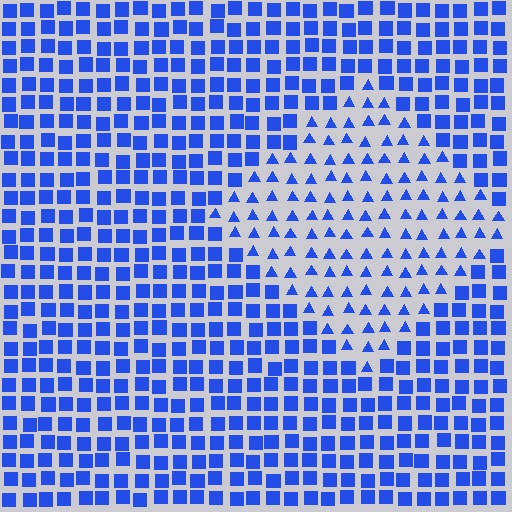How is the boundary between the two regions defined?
The boundary is defined by a change in element shape: triangles inside vs. squares outside. All elements share the same color and spacing.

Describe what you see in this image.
The image is filled with small blue elements arranged in a uniform grid. A diamond-shaped region contains triangles, while the surrounding area contains squares. The boundary is defined purely by the change in element shape.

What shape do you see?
I see a diamond.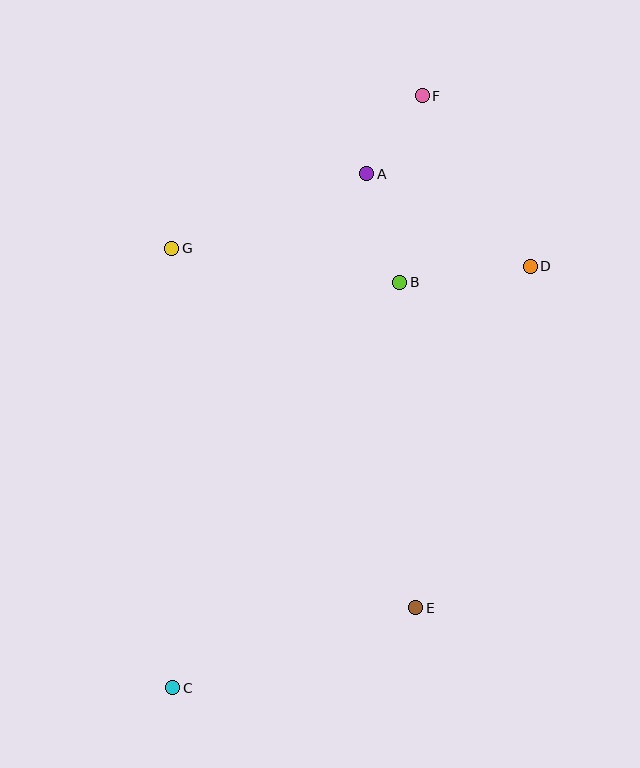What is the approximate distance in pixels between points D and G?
The distance between D and G is approximately 359 pixels.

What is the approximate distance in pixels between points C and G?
The distance between C and G is approximately 440 pixels.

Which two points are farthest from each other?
Points C and F are farthest from each other.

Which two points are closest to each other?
Points A and F are closest to each other.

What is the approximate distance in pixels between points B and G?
The distance between B and G is approximately 231 pixels.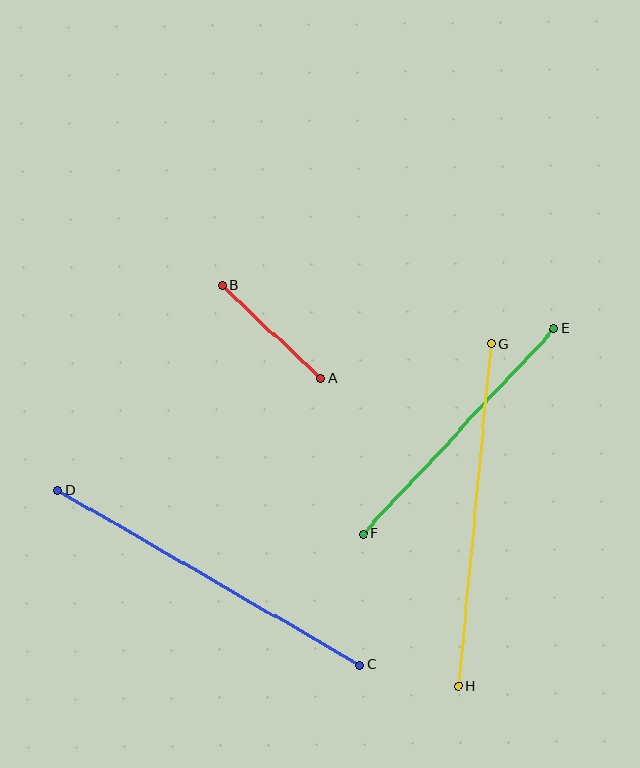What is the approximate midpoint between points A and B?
The midpoint is at approximately (271, 332) pixels.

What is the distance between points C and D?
The distance is approximately 348 pixels.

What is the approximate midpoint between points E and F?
The midpoint is at approximately (458, 431) pixels.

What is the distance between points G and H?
The distance is approximately 344 pixels.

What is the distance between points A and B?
The distance is approximately 136 pixels.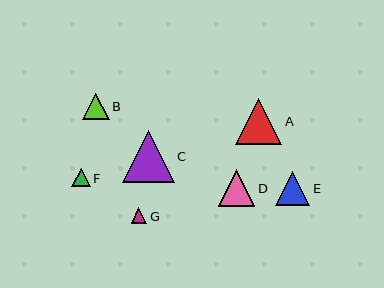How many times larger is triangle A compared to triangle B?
Triangle A is approximately 1.7 times the size of triangle B.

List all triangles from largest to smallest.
From largest to smallest: C, A, D, E, B, F, G.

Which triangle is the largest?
Triangle C is the largest with a size of approximately 52 pixels.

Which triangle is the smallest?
Triangle G is the smallest with a size of approximately 16 pixels.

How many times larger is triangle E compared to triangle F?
Triangle E is approximately 1.9 times the size of triangle F.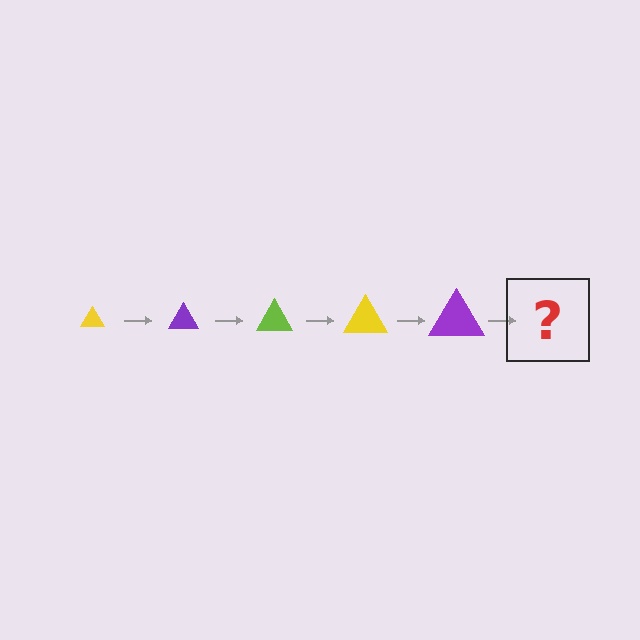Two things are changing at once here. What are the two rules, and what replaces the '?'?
The two rules are that the triangle grows larger each step and the color cycles through yellow, purple, and lime. The '?' should be a lime triangle, larger than the previous one.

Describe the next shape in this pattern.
It should be a lime triangle, larger than the previous one.